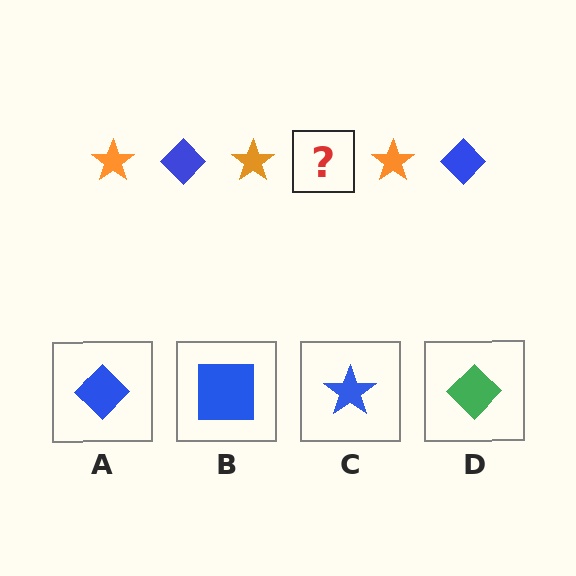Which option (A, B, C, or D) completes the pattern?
A.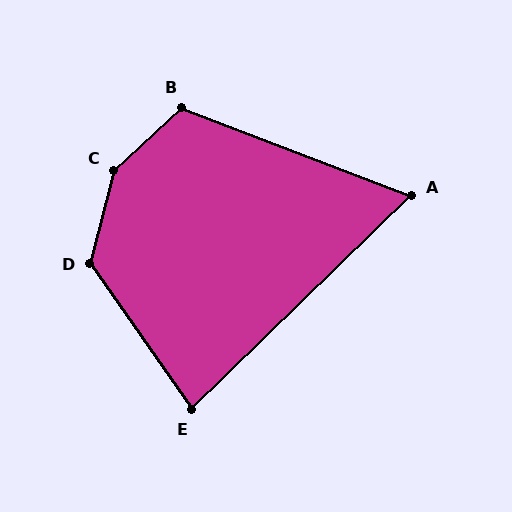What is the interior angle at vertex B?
Approximately 116 degrees (obtuse).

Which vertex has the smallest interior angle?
A, at approximately 65 degrees.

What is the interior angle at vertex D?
Approximately 131 degrees (obtuse).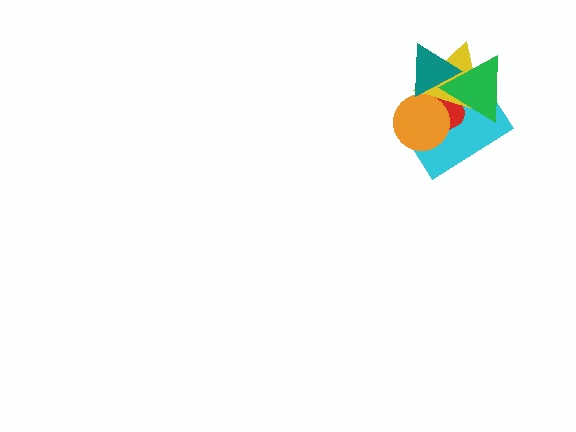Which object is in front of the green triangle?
The teal triangle is in front of the green triangle.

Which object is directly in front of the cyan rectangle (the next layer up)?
The red ellipse is directly in front of the cyan rectangle.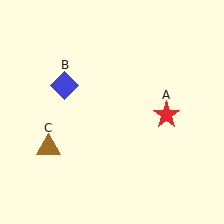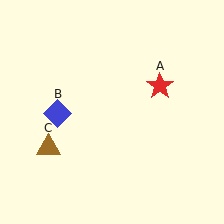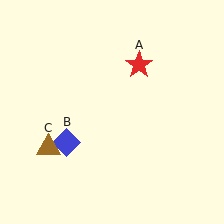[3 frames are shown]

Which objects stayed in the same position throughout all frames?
Brown triangle (object C) remained stationary.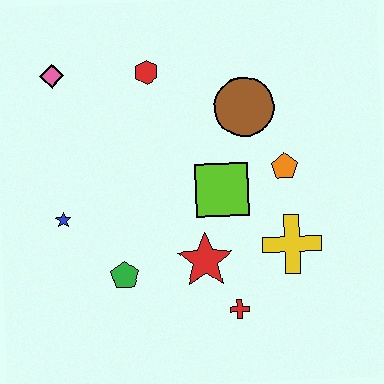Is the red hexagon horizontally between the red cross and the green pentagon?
Yes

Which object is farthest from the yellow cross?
The pink diamond is farthest from the yellow cross.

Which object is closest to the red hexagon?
The pink diamond is closest to the red hexagon.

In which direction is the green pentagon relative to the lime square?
The green pentagon is to the left of the lime square.